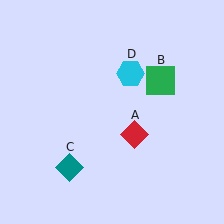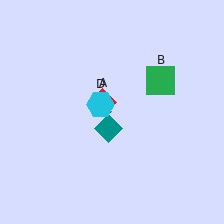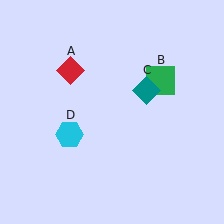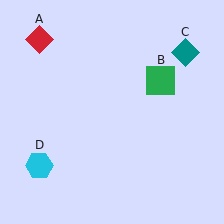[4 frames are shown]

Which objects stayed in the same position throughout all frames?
Green square (object B) remained stationary.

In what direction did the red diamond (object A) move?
The red diamond (object A) moved up and to the left.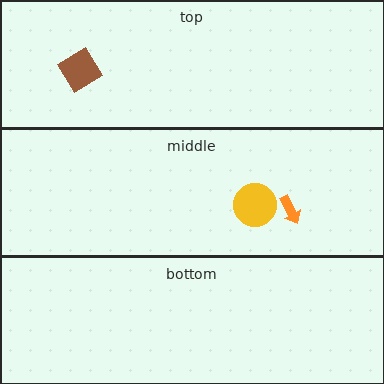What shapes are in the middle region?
The yellow circle, the orange arrow.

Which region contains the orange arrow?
The middle region.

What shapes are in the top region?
The brown diamond.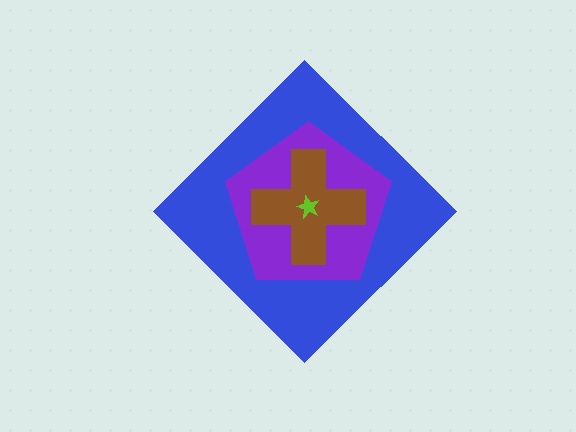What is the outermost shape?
The blue diamond.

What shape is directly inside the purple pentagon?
The brown cross.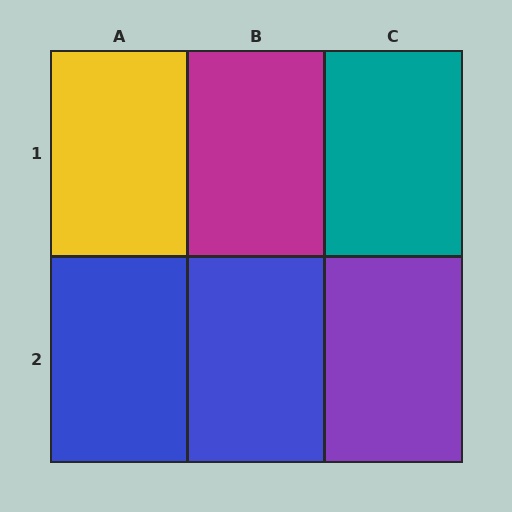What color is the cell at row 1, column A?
Yellow.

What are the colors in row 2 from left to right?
Blue, blue, purple.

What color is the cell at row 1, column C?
Teal.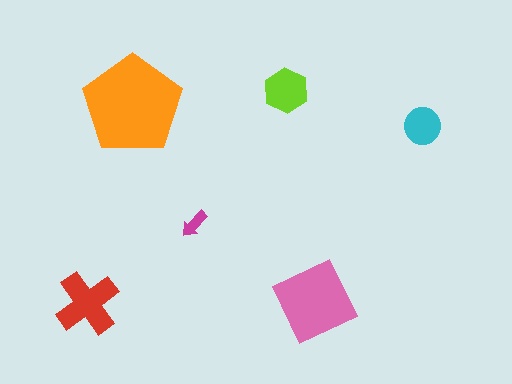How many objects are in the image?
There are 6 objects in the image.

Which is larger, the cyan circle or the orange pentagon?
The orange pentagon.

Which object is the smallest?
The magenta arrow.